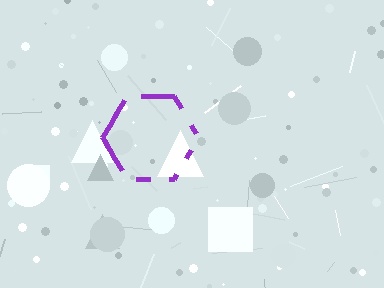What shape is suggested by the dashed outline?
The dashed outline suggests a hexagon.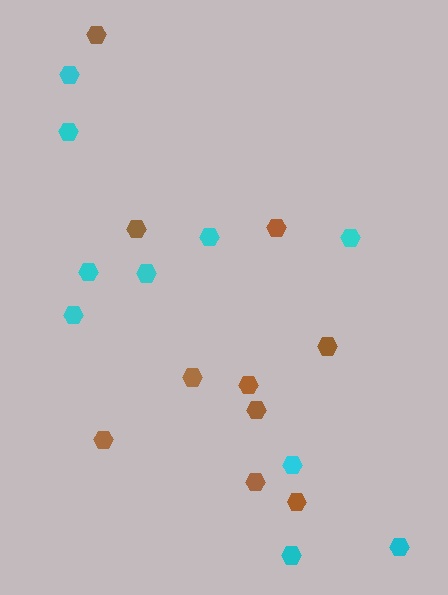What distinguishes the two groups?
There are 2 groups: one group of brown hexagons (10) and one group of cyan hexagons (10).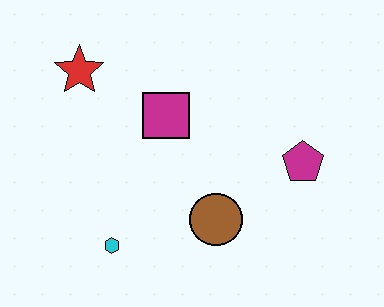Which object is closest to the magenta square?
The red star is closest to the magenta square.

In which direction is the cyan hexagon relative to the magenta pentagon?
The cyan hexagon is to the left of the magenta pentagon.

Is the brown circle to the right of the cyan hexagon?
Yes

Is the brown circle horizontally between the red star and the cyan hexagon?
No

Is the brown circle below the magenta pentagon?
Yes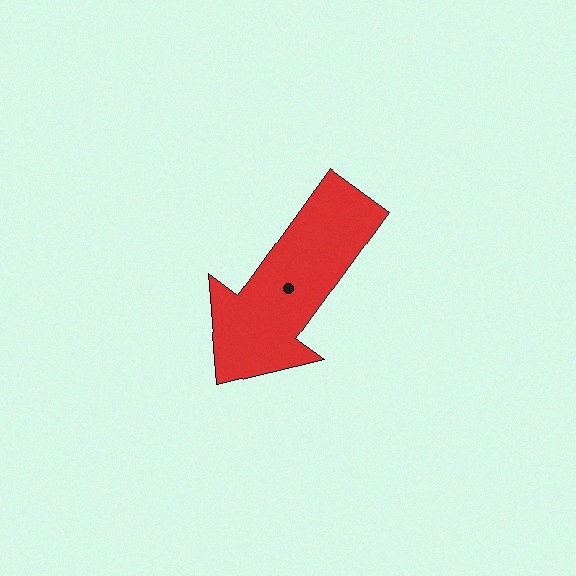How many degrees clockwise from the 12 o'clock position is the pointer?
Approximately 216 degrees.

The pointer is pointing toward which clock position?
Roughly 7 o'clock.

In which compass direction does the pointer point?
Southwest.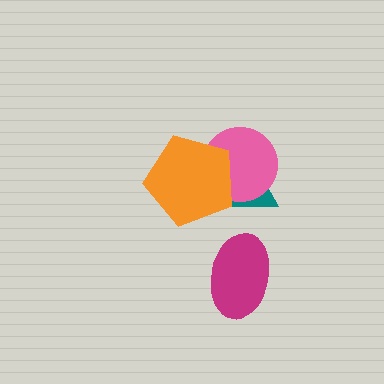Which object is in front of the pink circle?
The orange pentagon is in front of the pink circle.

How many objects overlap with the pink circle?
2 objects overlap with the pink circle.